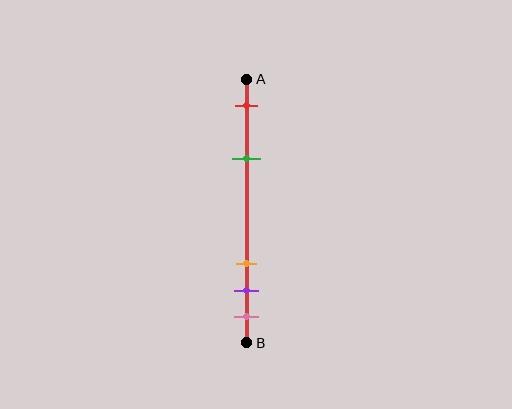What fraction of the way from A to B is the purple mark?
The purple mark is approximately 80% (0.8) of the way from A to B.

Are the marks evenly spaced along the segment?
No, the marks are not evenly spaced.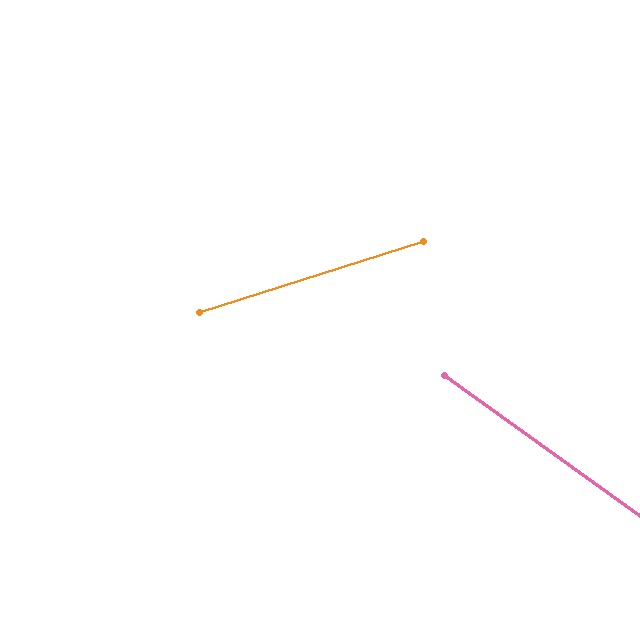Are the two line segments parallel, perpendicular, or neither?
Neither parallel nor perpendicular — they differ by about 53°.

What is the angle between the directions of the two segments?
Approximately 53 degrees.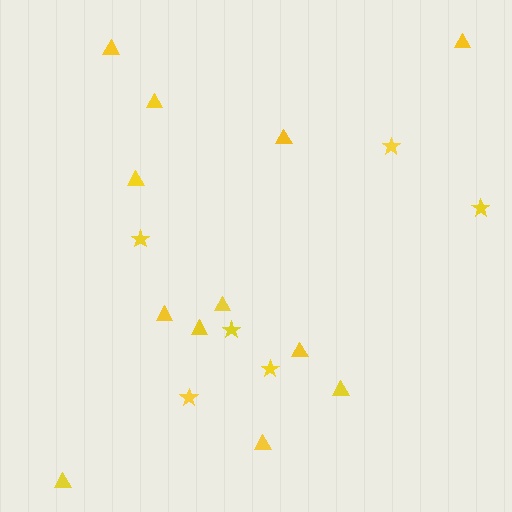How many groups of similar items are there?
There are 2 groups: one group of triangles (12) and one group of stars (6).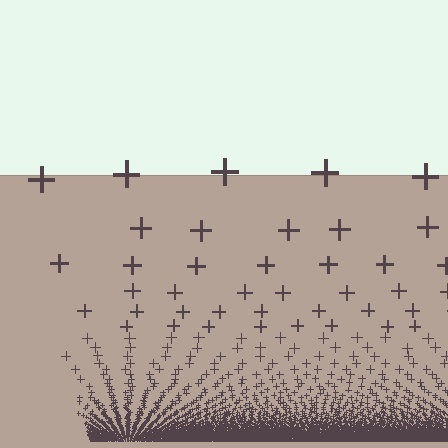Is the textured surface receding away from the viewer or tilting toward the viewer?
The surface appears to tilt toward the viewer. Texture elements get larger and sparser toward the top.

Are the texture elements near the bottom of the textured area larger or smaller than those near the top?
Smaller. The gradient is inverted — elements near the bottom are smaller and denser.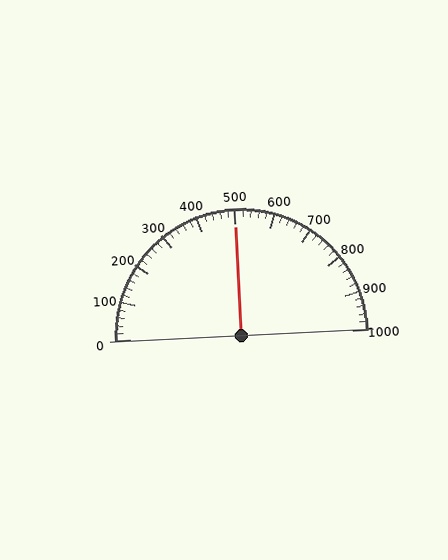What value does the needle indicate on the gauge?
The needle indicates approximately 500.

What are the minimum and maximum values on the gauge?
The gauge ranges from 0 to 1000.